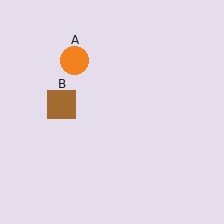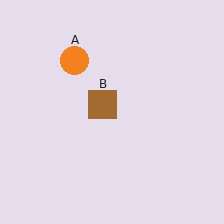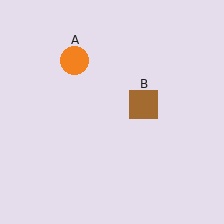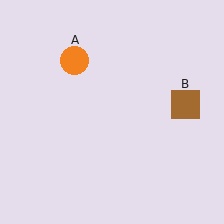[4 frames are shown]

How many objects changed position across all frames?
1 object changed position: brown square (object B).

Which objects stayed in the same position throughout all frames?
Orange circle (object A) remained stationary.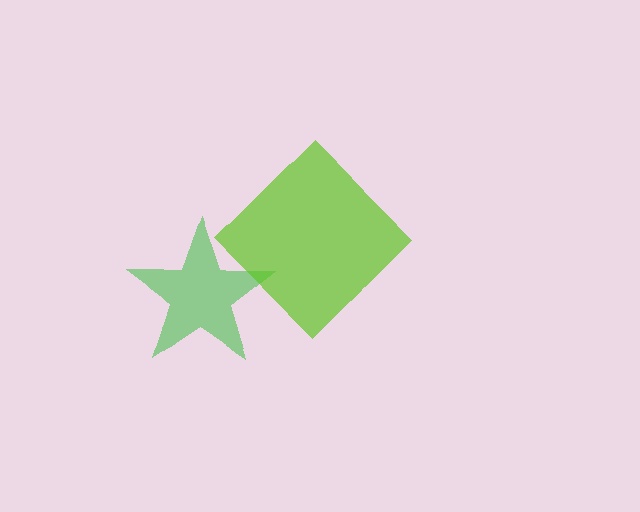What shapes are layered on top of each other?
The layered shapes are: a green star, a lime diamond.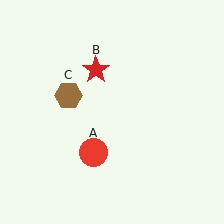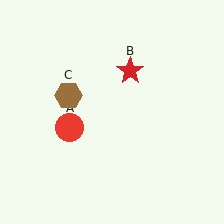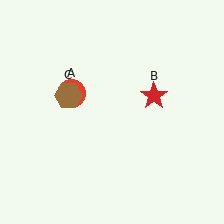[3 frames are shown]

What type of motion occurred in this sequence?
The red circle (object A), red star (object B) rotated clockwise around the center of the scene.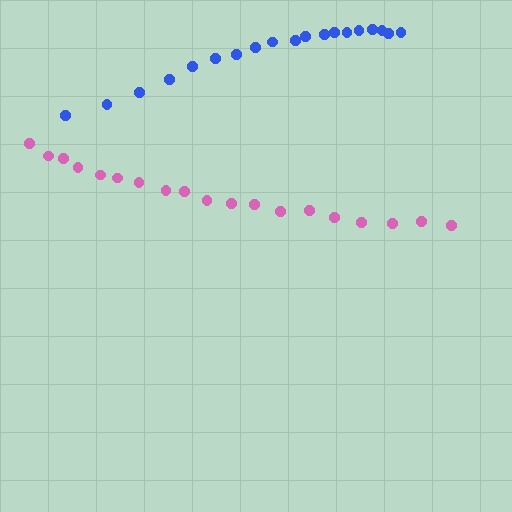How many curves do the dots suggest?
There are 2 distinct paths.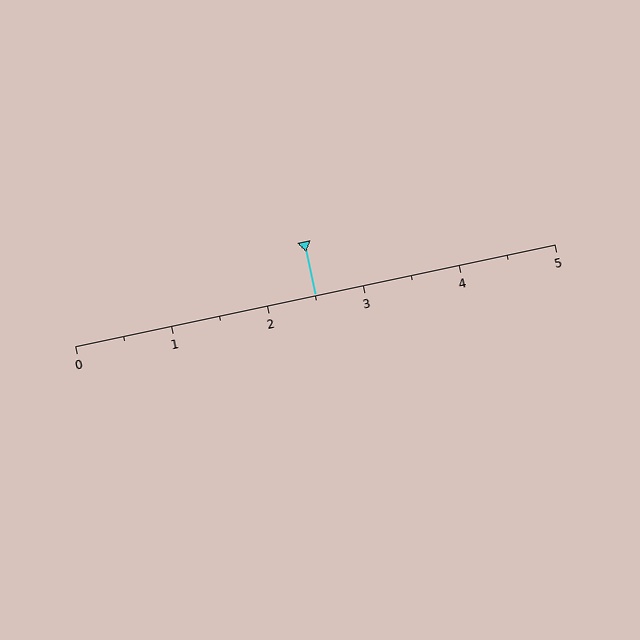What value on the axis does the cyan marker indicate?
The marker indicates approximately 2.5.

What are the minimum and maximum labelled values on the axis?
The axis runs from 0 to 5.